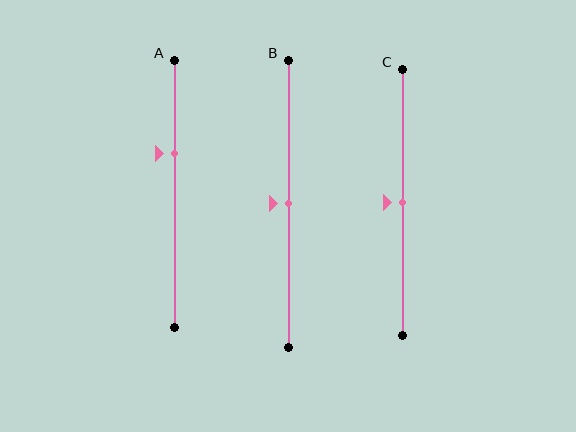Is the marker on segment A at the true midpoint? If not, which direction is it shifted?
No, the marker on segment A is shifted upward by about 15% of the segment length.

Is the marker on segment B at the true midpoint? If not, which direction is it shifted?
Yes, the marker on segment B is at the true midpoint.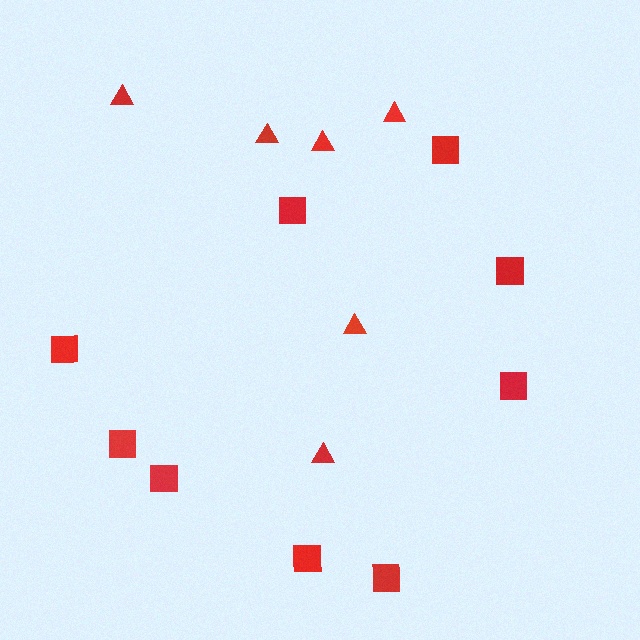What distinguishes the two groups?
There are 2 groups: one group of squares (9) and one group of triangles (6).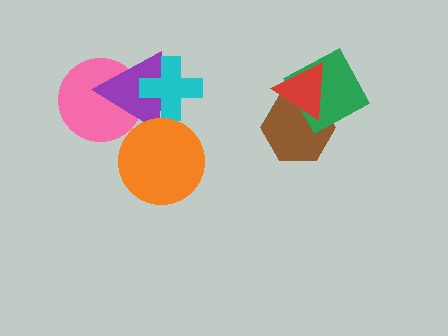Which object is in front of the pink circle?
The purple triangle is in front of the pink circle.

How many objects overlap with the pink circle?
1 object overlaps with the pink circle.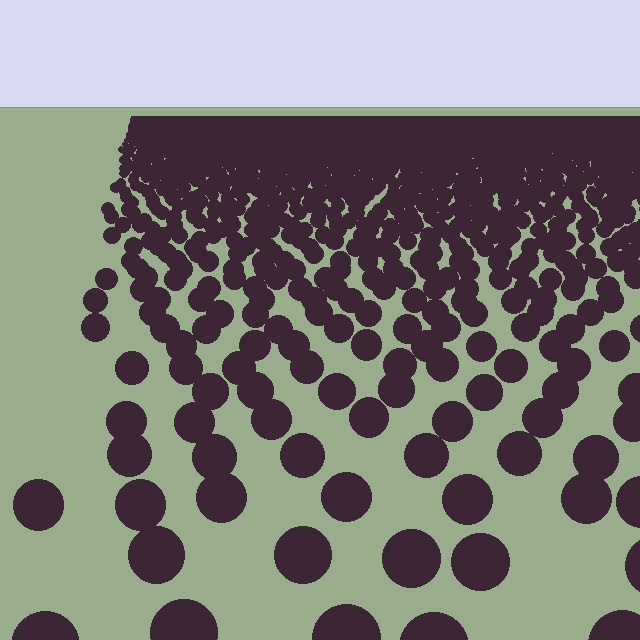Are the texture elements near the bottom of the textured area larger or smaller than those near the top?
Larger. Near the bottom, elements are closer to the viewer and appear at a bigger on-screen size.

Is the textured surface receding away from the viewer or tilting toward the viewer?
The surface is receding away from the viewer. Texture elements get smaller and denser toward the top.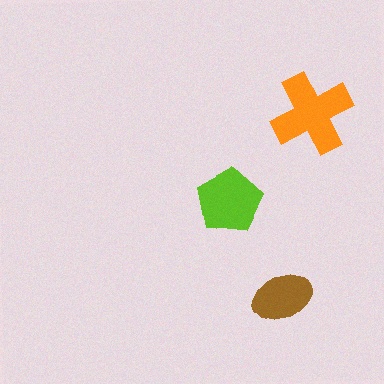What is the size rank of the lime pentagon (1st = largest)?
2nd.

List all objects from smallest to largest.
The brown ellipse, the lime pentagon, the orange cross.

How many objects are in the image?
There are 3 objects in the image.